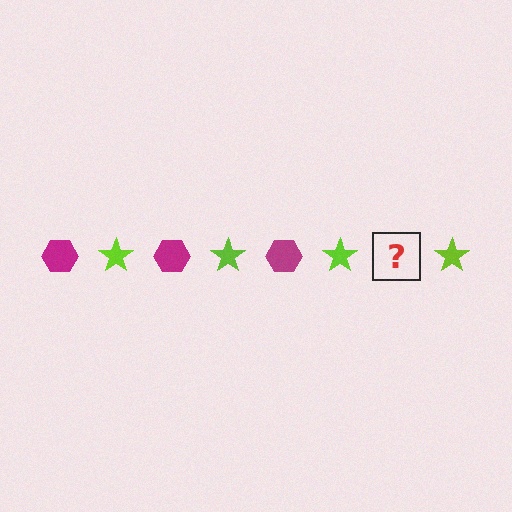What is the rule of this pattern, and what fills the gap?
The rule is that the pattern alternates between magenta hexagon and lime star. The gap should be filled with a magenta hexagon.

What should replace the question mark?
The question mark should be replaced with a magenta hexagon.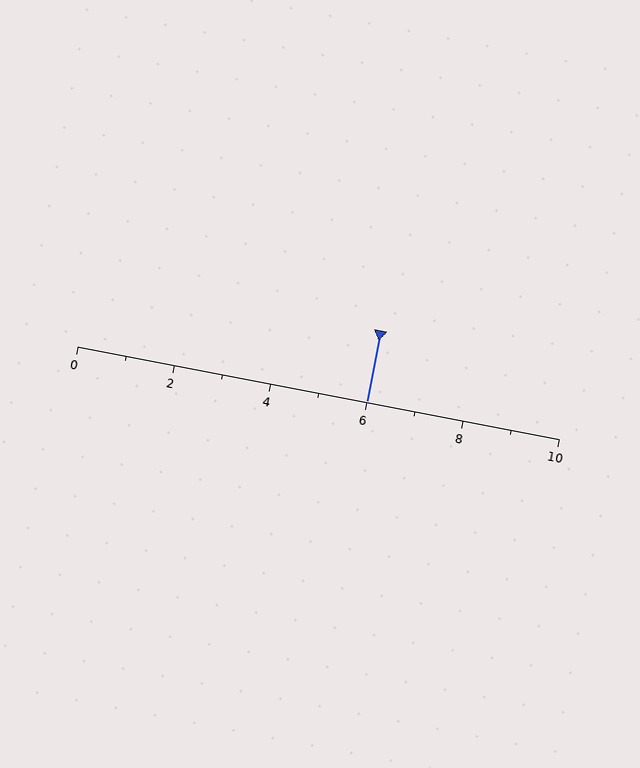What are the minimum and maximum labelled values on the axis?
The axis runs from 0 to 10.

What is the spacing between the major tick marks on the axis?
The major ticks are spaced 2 apart.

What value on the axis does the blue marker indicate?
The marker indicates approximately 6.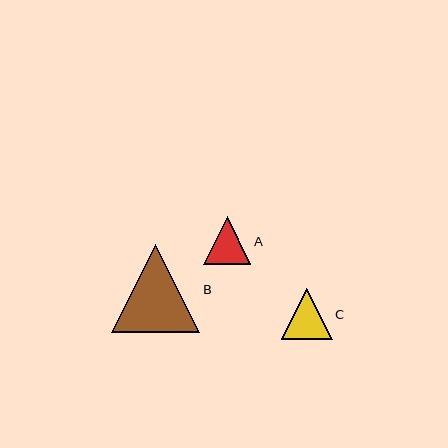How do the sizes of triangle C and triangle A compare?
Triangle C and triangle A are approximately the same size.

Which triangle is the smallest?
Triangle A is the smallest with a size of approximately 48 pixels.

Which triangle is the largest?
Triangle B is the largest with a size of approximately 88 pixels.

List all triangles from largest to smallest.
From largest to smallest: B, C, A.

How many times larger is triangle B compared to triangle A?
Triangle B is approximately 1.8 times the size of triangle A.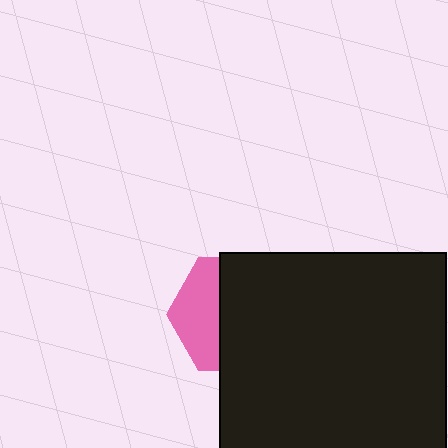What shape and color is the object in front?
The object in front is a black rectangle.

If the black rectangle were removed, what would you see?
You would see the complete pink hexagon.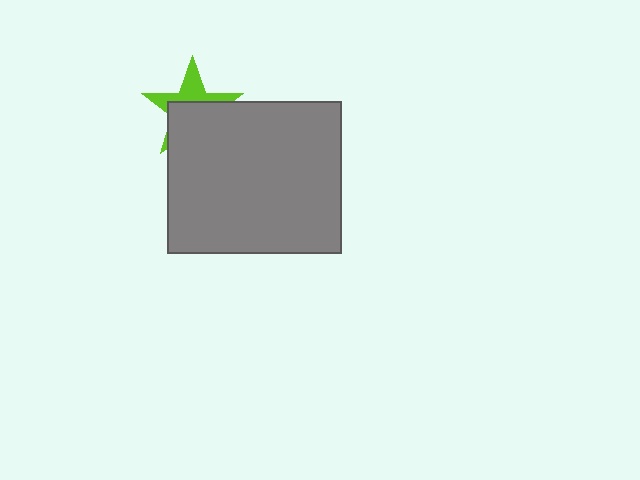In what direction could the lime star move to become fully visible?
The lime star could move up. That would shift it out from behind the gray rectangle entirely.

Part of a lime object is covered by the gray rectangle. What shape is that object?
It is a star.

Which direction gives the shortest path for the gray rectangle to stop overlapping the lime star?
Moving down gives the shortest separation.